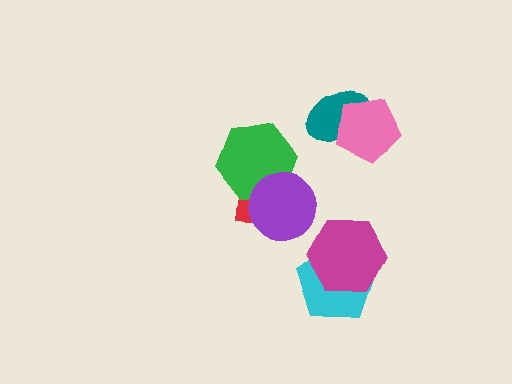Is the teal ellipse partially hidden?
Yes, it is partially covered by another shape.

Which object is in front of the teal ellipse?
The pink pentagon is in front of the teal ellipse.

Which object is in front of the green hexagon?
The purple circle is in front of the green hexagon.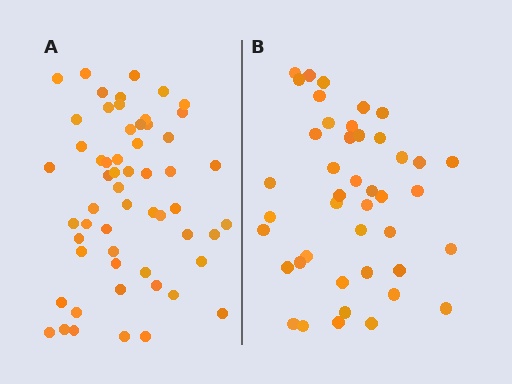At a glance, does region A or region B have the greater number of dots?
Region A (the left region) has more dots.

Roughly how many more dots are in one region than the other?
Region A has approximately 15 more dots than region B.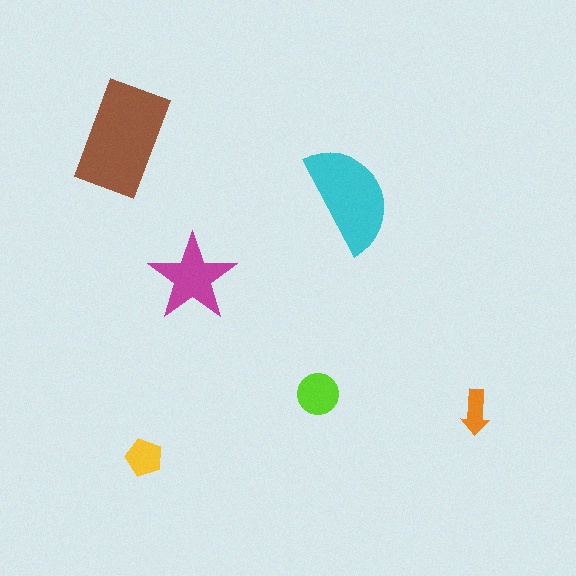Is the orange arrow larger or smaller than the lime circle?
Smaller.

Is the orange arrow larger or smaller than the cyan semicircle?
Smaller.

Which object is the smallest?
The orange arrow.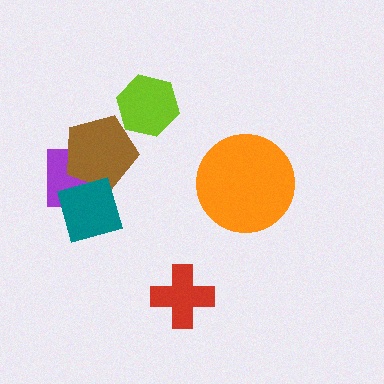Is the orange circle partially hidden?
No, no other shape covers it.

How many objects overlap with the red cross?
0 objects overlap with the red cross.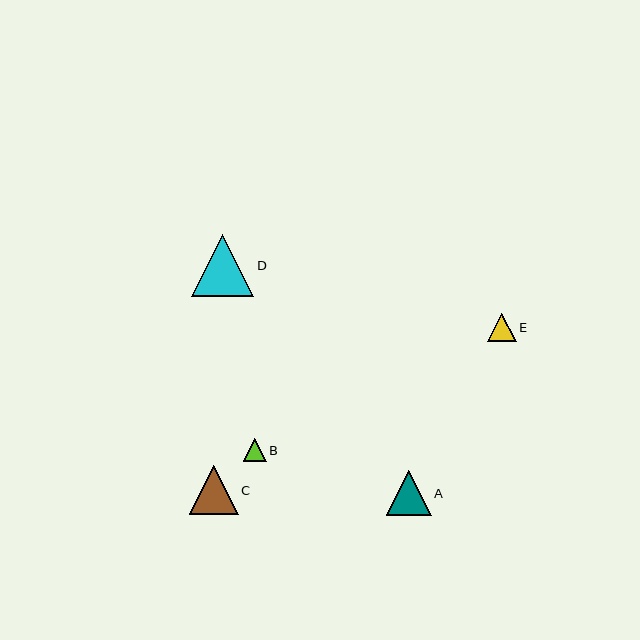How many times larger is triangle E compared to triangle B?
Triangle E is approximately 1.2 times the size of triangle B.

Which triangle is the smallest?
Triangle B is the smallest with a size of approximately 23 pixels.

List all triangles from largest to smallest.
From largest to smallest: D, C, A, E, B.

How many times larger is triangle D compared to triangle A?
Triangle D is approximately 1.4 times the size of triangle A.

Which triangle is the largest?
Triangle D is the largest with a size of approximately 62 pixels.